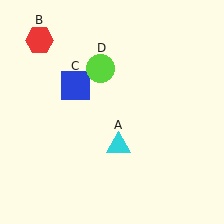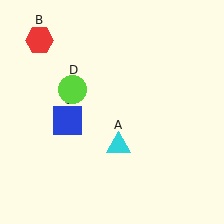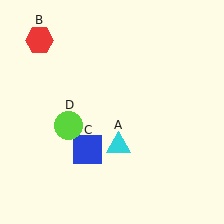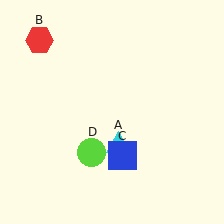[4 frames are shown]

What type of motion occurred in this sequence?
The blue square (object C), lime circle (object D) rotated counterclockwise around the center of the scene.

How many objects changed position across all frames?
2 objects changed position: blue square (object C), lime circle (object D).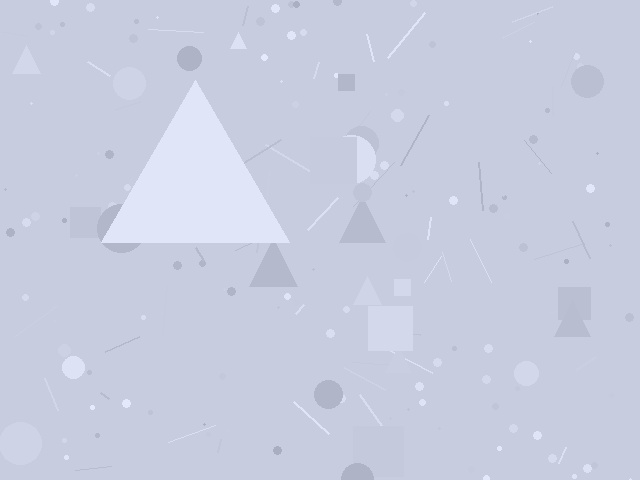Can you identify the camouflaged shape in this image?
The camouflaged shape is a triangle.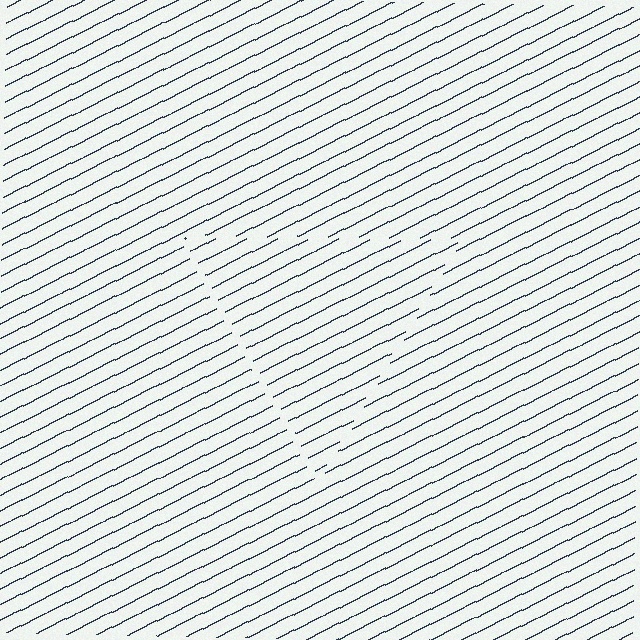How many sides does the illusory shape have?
3 sides — the line-ends trace a triangle.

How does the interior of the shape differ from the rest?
The interior of the shape contains the same grating, shifted by half a period — the contour is defined by the phase discontinuity where line-ends from the inner and outer gratings abut.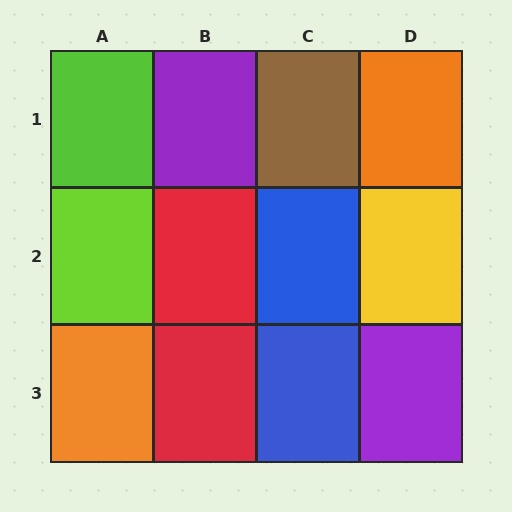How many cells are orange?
2 cells are orange.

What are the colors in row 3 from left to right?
Orange, red, blue, purple.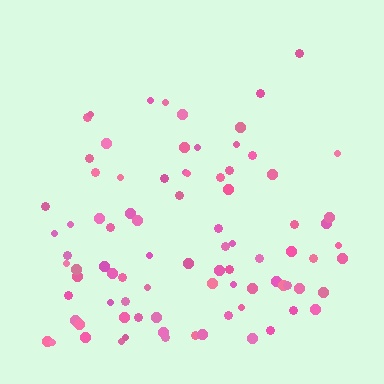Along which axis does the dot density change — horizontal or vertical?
Vertical.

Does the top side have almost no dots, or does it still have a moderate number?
Still a moderate number, just noticeably fewer than the bottom.